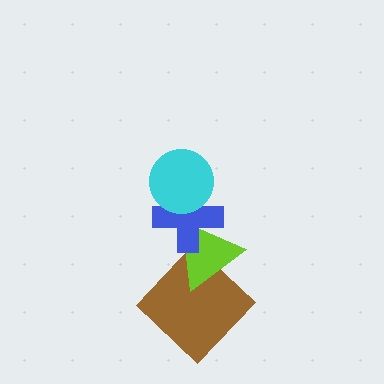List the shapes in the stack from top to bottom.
From top to bottom: the cyan circle, the blue cross, the lime triangle, the brown diamond.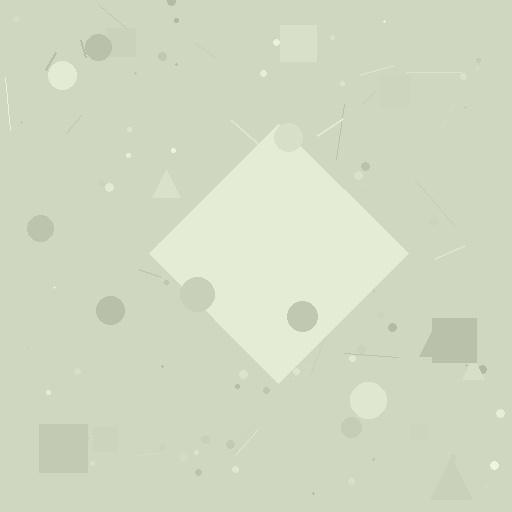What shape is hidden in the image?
A diamond is hidden in the image.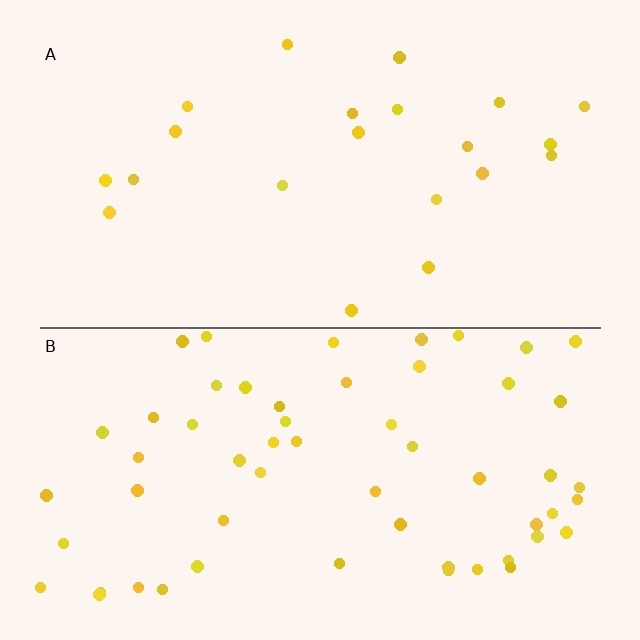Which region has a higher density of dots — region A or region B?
B (the bottom).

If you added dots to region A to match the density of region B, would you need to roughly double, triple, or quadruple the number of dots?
Approximately triple.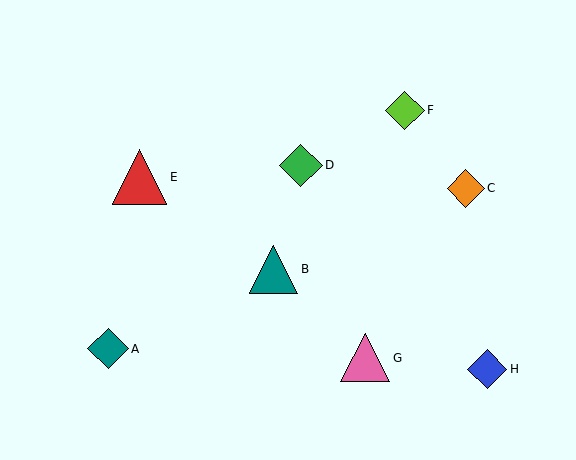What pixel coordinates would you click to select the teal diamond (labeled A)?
Click at (108, 349) to select the teal diamond A.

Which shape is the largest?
The red triangle (labeled E) is the largest.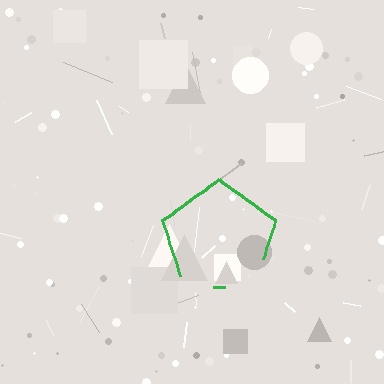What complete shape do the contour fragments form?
The contour fragments form a pentagon.